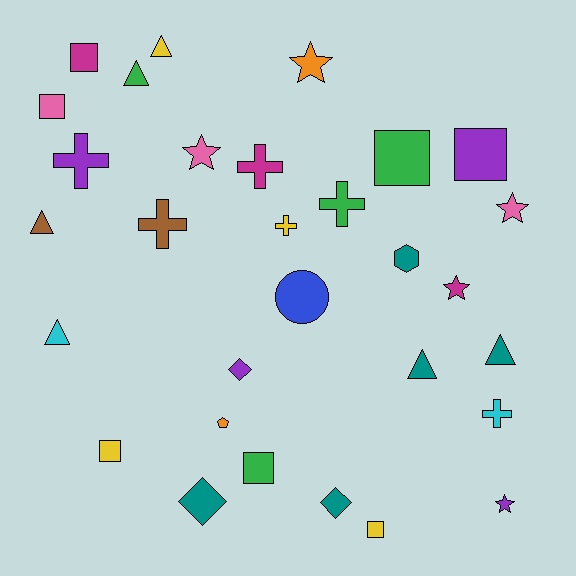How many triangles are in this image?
There are 6 triangles.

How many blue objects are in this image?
There is 1 blue object.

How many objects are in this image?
There are 30 objects.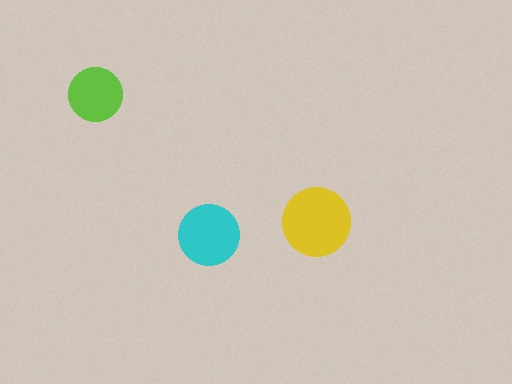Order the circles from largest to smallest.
the yellow one, the cyan one, the lime one.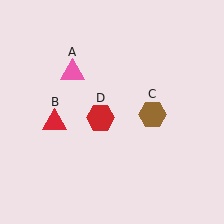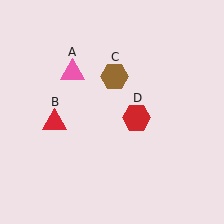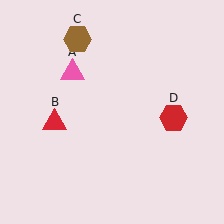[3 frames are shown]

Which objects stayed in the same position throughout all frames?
Pink triangle (object A) and red triangle (object B) remained stationary.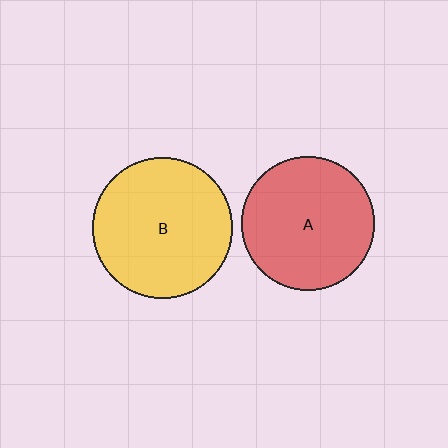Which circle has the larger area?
Circle B (yellow).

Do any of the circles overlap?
No, none of the circles overlap.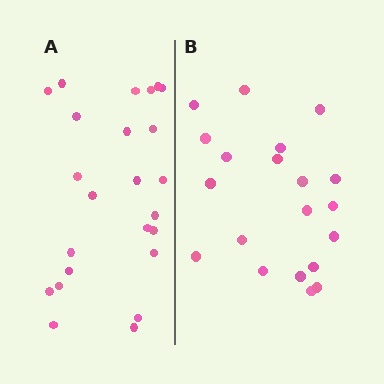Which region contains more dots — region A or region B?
Region A (the left region) has more dots.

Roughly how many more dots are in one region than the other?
Region A has about 4 more dots than region B.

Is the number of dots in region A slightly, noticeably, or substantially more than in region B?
Region A has only slightly more — the two regions are fairly close. The ratio is roughly 1.2 to 1.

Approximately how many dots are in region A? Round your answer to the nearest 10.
About 20 dots. (The exact count is 24, which rounds to 20.)